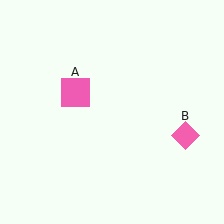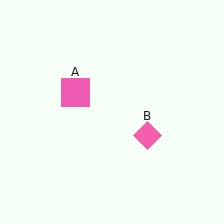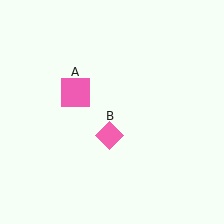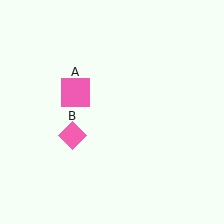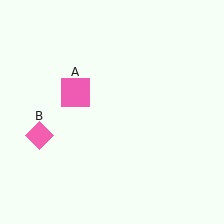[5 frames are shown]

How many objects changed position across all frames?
1 object changed position: pink diamond (object B).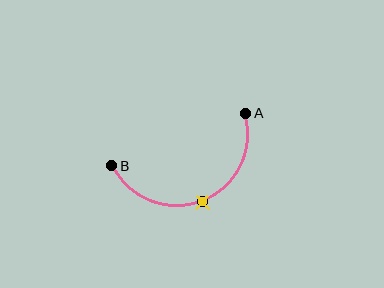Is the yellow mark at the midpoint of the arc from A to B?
Yes. The yellow mark lies on the arc at equal arc-length from both A and B — it is the arc midpoint.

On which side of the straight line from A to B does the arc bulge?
The arc bulges below the straight line connecting A and B.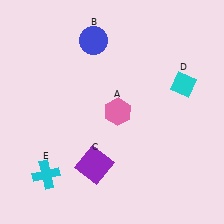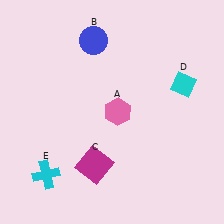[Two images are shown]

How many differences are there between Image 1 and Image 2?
There is 1 difference between the two images.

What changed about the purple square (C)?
In Image 1, C is purple. In Image 2, it changed to magenta.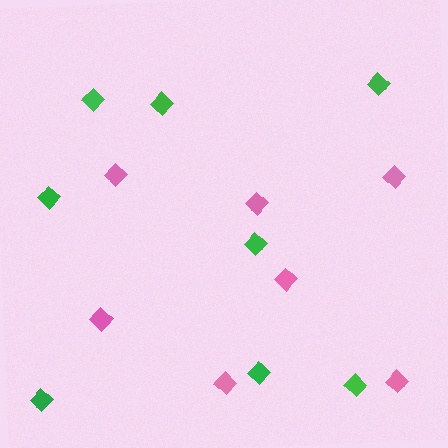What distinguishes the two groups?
There are 2 groups: one group of pink diamonds (7) and one group of green diamonds (8).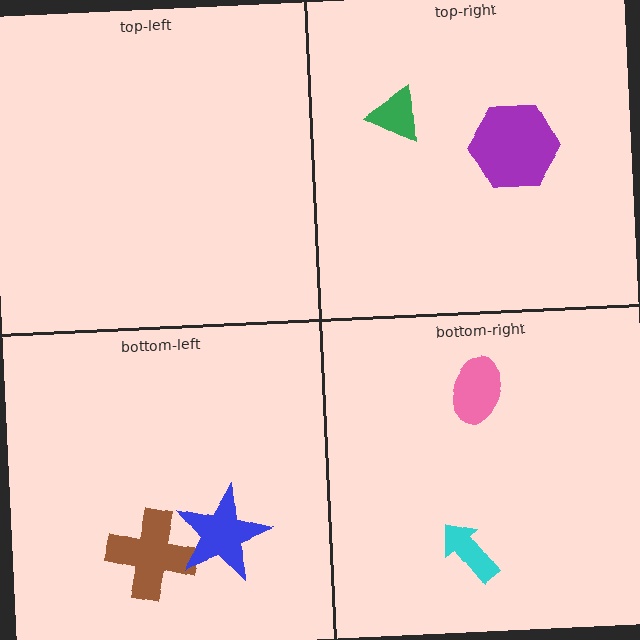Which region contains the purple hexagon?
The top-right region.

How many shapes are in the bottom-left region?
2.